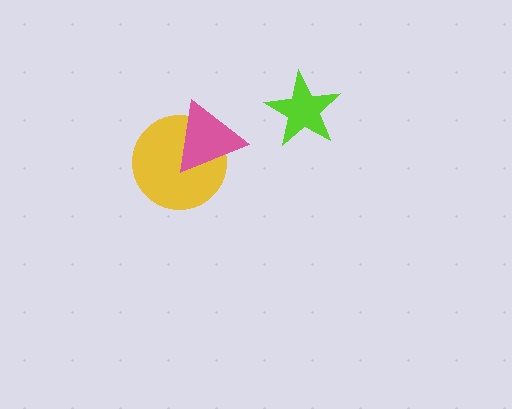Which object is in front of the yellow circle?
The pink triangle is in front of the yellow circle.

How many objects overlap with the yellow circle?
1 object overlaps with the yellow circle.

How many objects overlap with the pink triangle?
1 object overlaps with the pink triangle.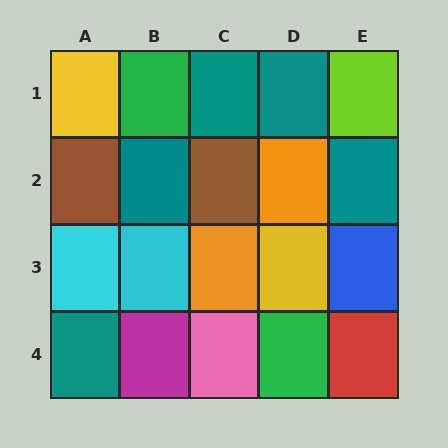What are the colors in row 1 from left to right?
Yellow, green, teal, teal, lime.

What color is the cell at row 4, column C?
Pink.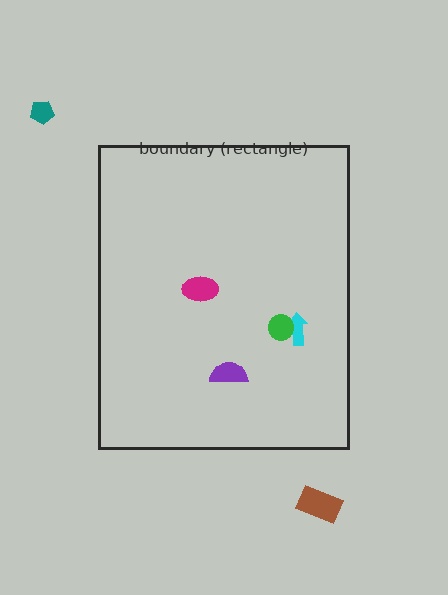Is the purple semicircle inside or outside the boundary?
Inside.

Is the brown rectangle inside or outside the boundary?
Outside.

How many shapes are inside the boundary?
4 inside, 2 outside.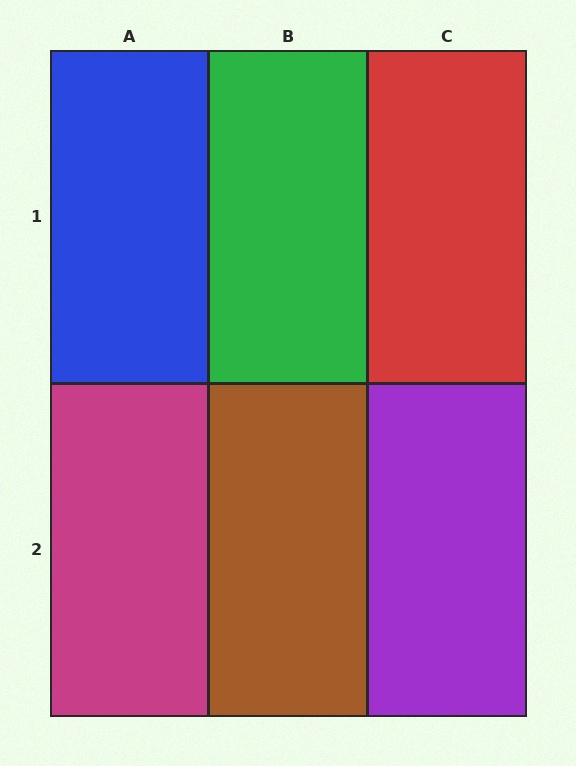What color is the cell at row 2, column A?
Magenta.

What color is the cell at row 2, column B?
Brown.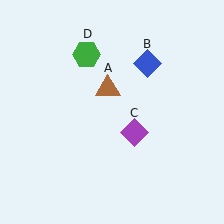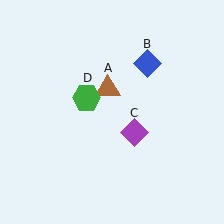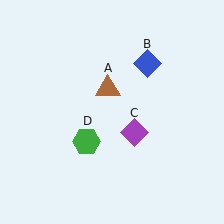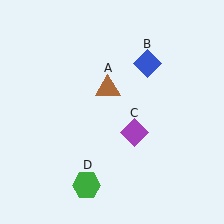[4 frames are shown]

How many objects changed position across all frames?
1 object changed position: green hexagon (object D).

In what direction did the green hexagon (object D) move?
The green hexagon (object D) moved down.